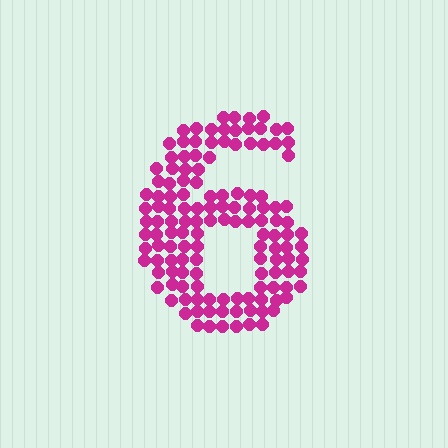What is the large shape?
The large shape is the digit 6.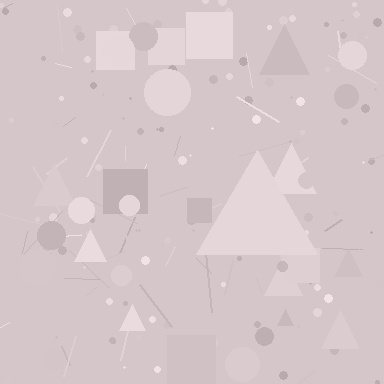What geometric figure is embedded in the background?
A triangle is embedded in the background.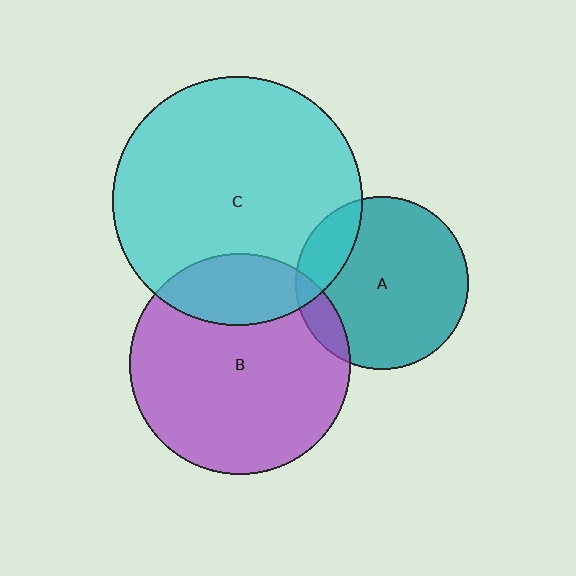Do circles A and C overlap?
Yes.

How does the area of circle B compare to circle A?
Approximately 1.6 times.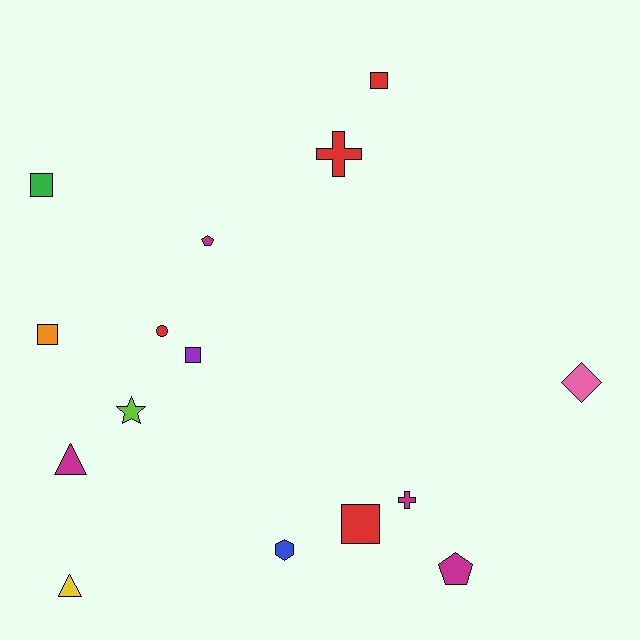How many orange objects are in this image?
There is 1 orange object.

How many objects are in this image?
There are 15 objects.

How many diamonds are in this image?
There is 1 diamond.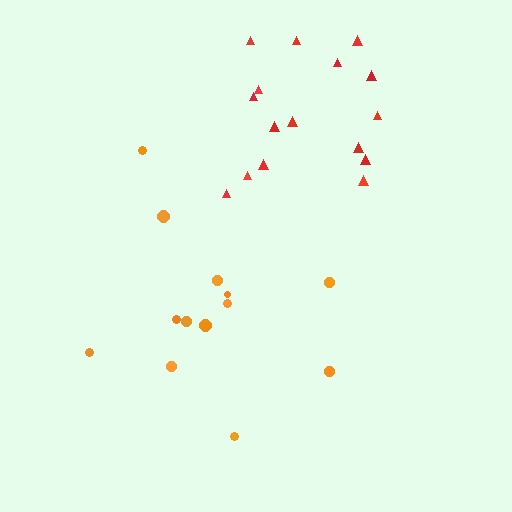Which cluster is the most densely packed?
Red.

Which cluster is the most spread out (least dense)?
Orange.